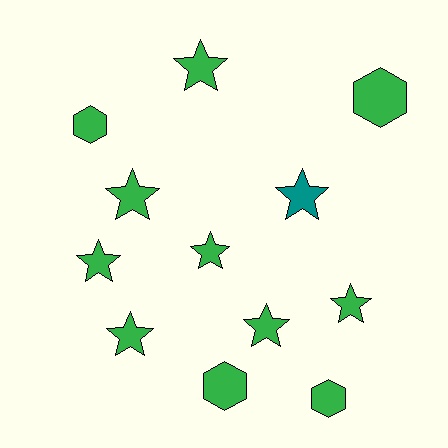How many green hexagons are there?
There are 4 green hexagons.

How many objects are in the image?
There are 12 objects.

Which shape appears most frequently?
Star, with 8 objects.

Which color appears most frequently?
Green, with 11 objects.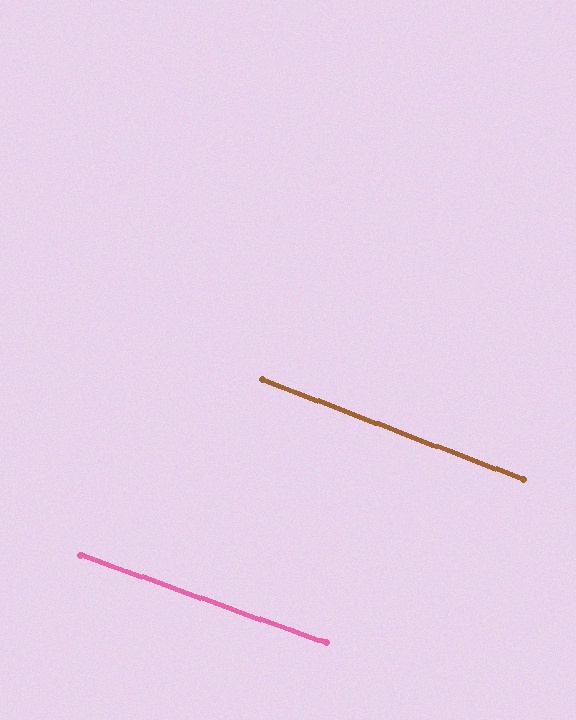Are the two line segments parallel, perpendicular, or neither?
Parallel — their directions differ by only 1.0°.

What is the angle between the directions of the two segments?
Approximately 1 degree.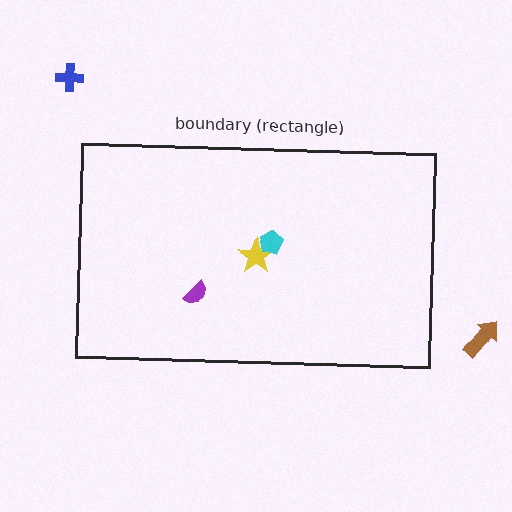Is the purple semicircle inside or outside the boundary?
Inside.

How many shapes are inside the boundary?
3 inside, 2 outside.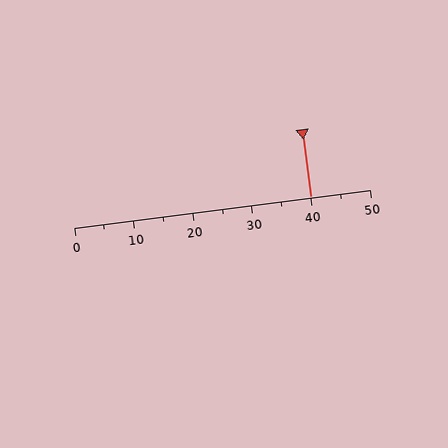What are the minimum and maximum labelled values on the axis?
The axis runs from 0 to 50.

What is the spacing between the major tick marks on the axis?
The major ticks are spaced 10 apart.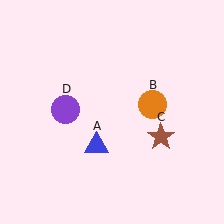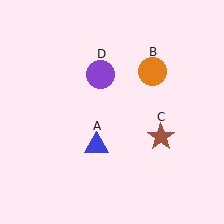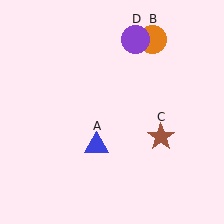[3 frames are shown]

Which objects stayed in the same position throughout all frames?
Blue triangle (object A) and brown star (object C) remained stationary.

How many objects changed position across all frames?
2 objects changed position: orange circle (object B), purple circle (object D).